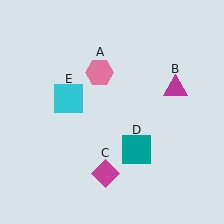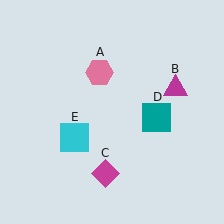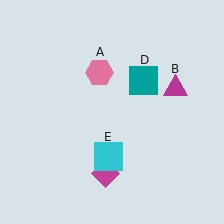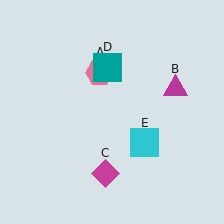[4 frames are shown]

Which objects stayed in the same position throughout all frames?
Pink hexagon (object A) and magenta triangle (object B) and magenta diamond (object C) remained stationary.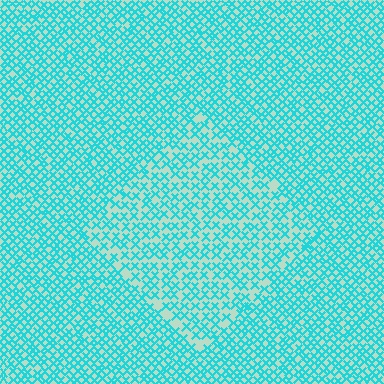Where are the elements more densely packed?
The elements are more densely packed outside the diamond boundary.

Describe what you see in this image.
The image contains small cyan elements arranged at two different densities. A diamond-shaped region is visible where the elements are less densely packed than the surrounding area.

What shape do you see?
I see a diamond.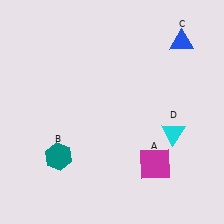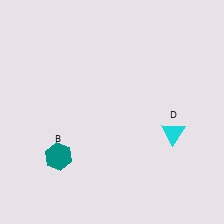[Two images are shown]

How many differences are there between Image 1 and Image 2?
There are 2 differences between the two images.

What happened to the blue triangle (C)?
The blue triangle (C) was removed in Image 2. It was in the top-right area of Image 1.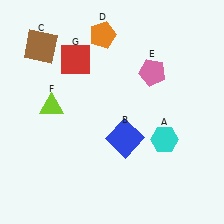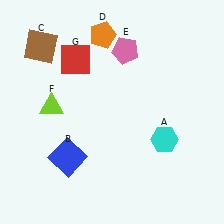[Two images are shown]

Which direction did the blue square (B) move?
The blue square (B) moved left.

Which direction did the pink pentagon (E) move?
The pink pentagon (E) moved left.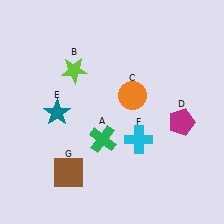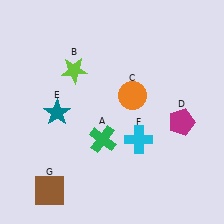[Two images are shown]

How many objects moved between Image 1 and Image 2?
1 object moved between the two images.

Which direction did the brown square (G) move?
The brown square (G) moved left.